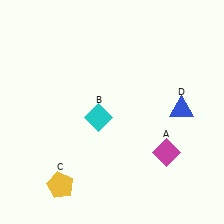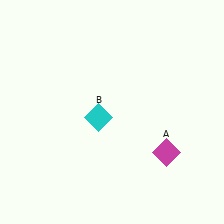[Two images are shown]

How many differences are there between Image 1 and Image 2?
There are 2 differences between the two images.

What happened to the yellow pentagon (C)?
The yellow pentagon (C) was removed in Image 2. It was in the bottom-left area of Image 1.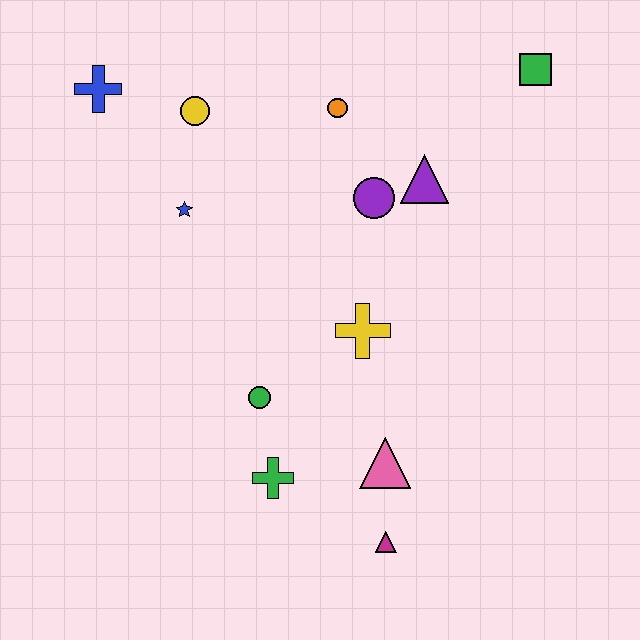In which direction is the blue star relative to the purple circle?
The blue star is to the left of the purple circle.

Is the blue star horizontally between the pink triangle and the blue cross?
Yes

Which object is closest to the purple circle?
The purple triangle is closest to the purple circle.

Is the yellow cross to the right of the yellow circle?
Yes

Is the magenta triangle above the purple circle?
No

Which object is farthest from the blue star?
The magenta triangle is farthest from the blue star.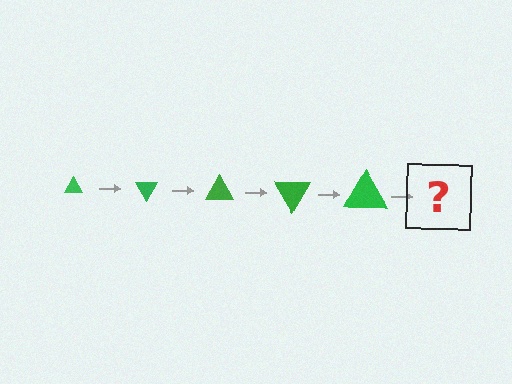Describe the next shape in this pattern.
It should be a triangle, larger than the previous one and rotated 300 degrees from the start.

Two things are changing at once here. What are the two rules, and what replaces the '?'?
The two rules are that the triangle grows larger each step and it rotates 60 degrees each step. The '?' should be a triangle, larger than the previous one and rotated 300 degrees from the start.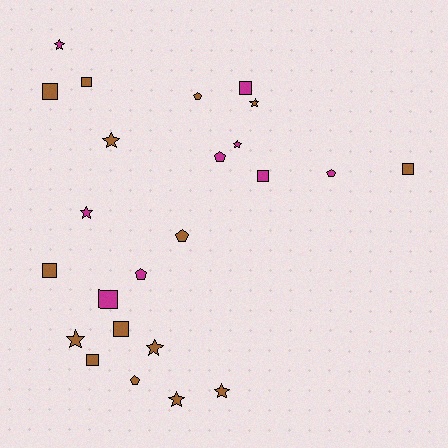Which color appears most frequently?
Brown, with 15 objects.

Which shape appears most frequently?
Square, with 9 objects.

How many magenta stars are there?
There are 3 magenta stars.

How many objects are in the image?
There are 24 objects.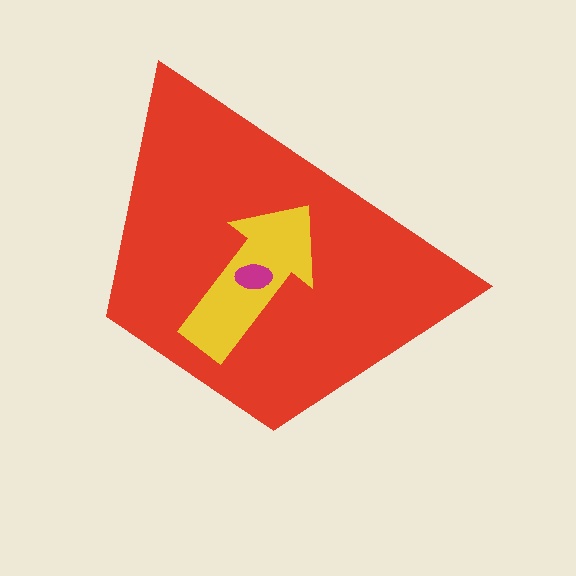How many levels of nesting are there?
3.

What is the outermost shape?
The red trapezoid.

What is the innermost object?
The magenta ellipse.